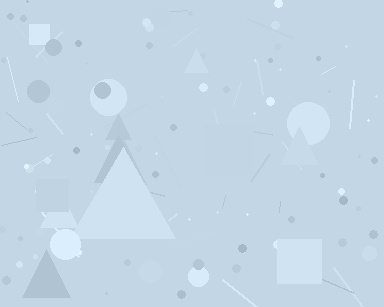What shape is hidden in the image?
A triangle is hidden in the image.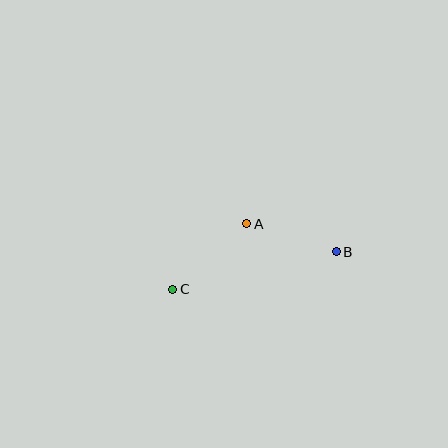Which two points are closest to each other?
Points A and B are closest to each other.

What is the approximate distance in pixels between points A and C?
The distance between A and C is approximately 99 pixels.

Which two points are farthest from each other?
Points B and C are farthest from each other.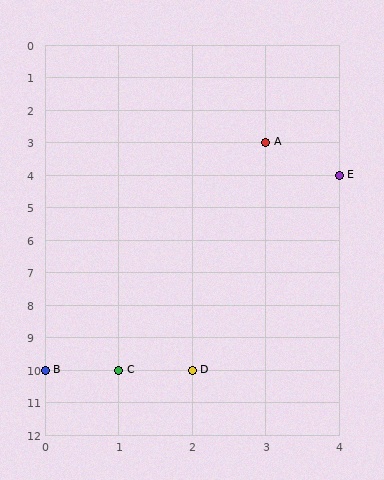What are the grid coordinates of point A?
Point A is at grid coordinates (3, 3).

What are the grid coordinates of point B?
Point B is at grid coordinates (0, 10).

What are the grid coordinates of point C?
Point C is at grid coordinates (1, 10).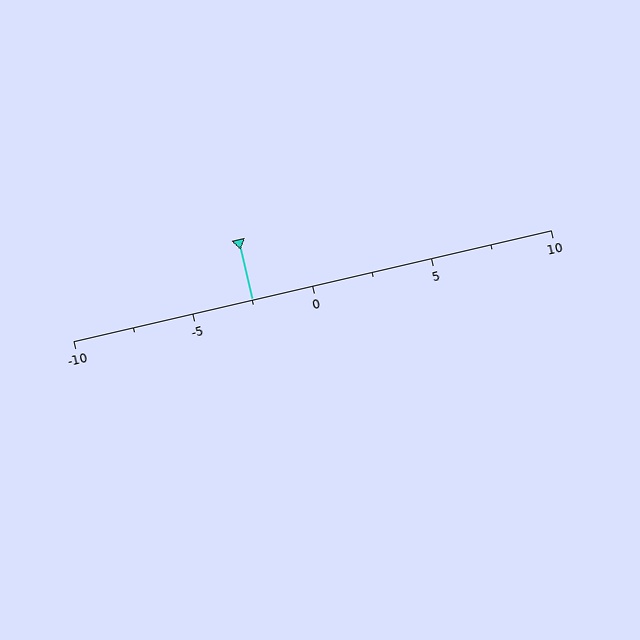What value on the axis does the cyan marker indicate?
The marker indicates approximately -2.5.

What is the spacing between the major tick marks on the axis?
The major ticks are spaced 5 apart.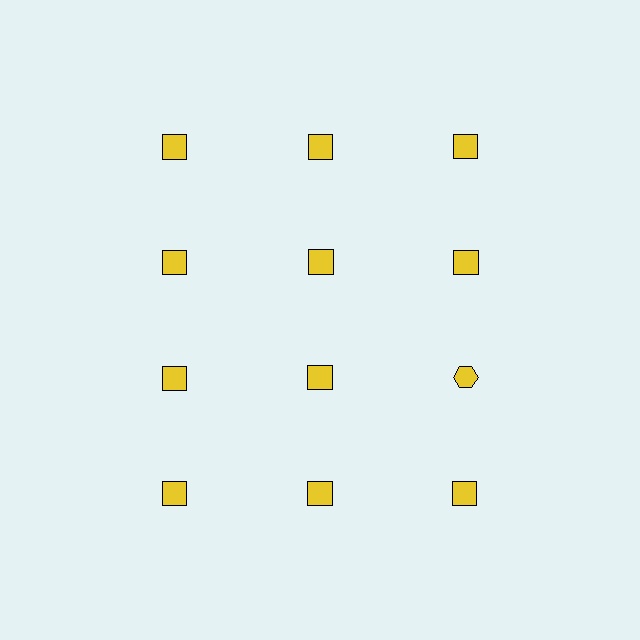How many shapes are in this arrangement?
There are 12 shapes arranged in a grid pattern.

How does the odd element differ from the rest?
It has a different shape: hexagon instead of square.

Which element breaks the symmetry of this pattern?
The yellow hexagon in the third row, center column breaks the symmetry. All other shapes are yellow squares.